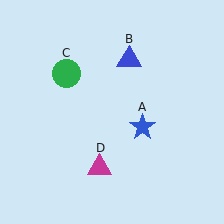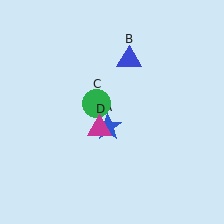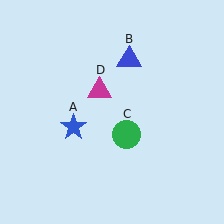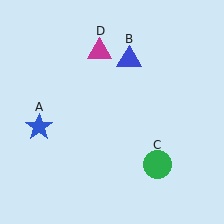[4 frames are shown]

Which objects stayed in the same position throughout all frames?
Blue triangle (object B) remained stationary.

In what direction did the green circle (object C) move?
The green circle (object C) moved down and to the right.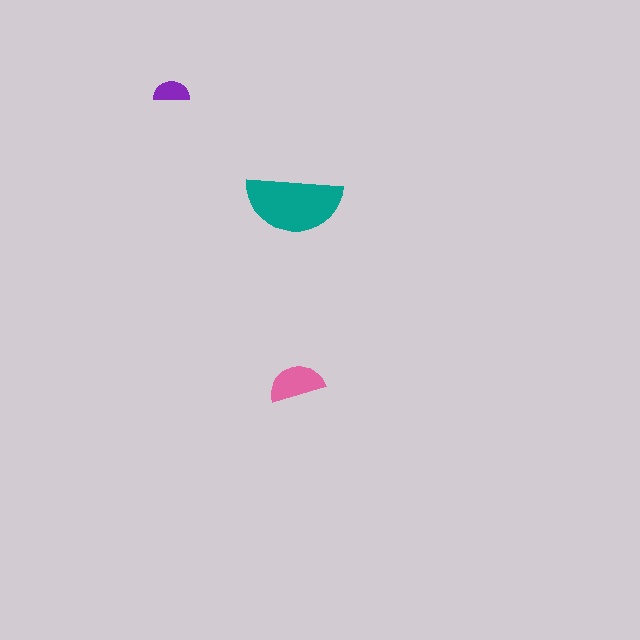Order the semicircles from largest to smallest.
the teal one, the pink one, the purple one.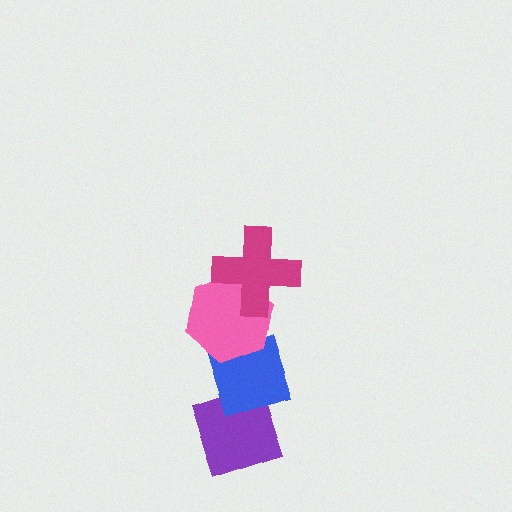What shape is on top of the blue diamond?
The pink hexagon is on top of the blue diamond.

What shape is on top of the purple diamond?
The blue diamond is on top of the purple diamond.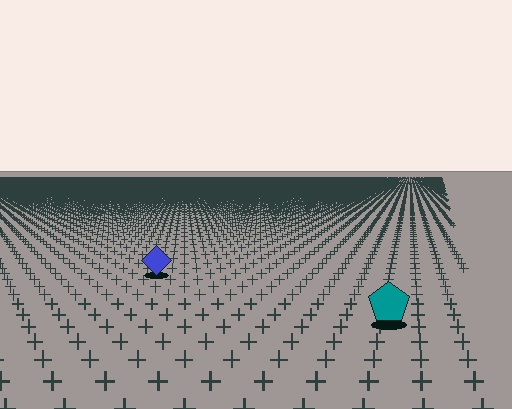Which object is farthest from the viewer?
The blue diamond is farthest from the viewer. It appears smaller and the ground texture around it is denser.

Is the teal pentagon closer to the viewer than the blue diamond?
Yes. The teal pentagon is closer — you can tell from the texture gradient: the ground texture is coarser near it.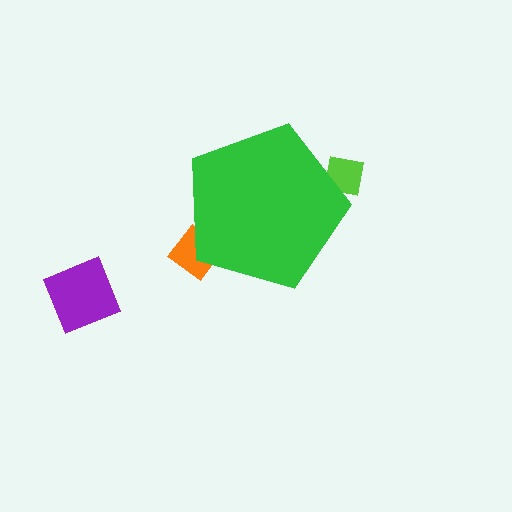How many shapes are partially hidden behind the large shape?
2 shapes are partially hidden.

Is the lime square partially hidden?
Yes, the lime square is partially hidden behind the green pentagon.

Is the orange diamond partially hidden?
Yes, the orange diamond is partially hidden behind the green pentagon.